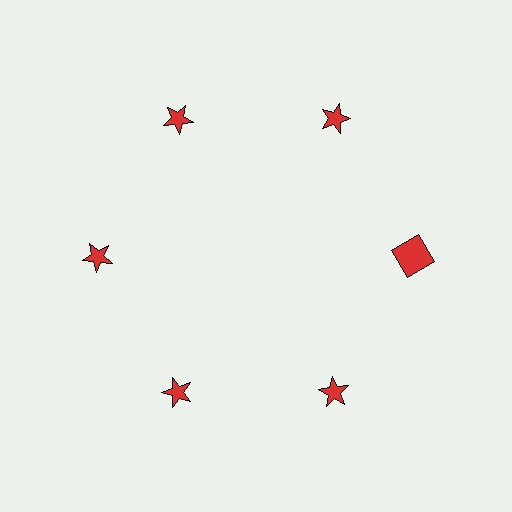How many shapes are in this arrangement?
There are 6 shapes arranged in a ring pattern.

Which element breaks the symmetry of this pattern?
The red square at roughly the 3 o'clock position breaks the symmetry. All other shapes are red stars.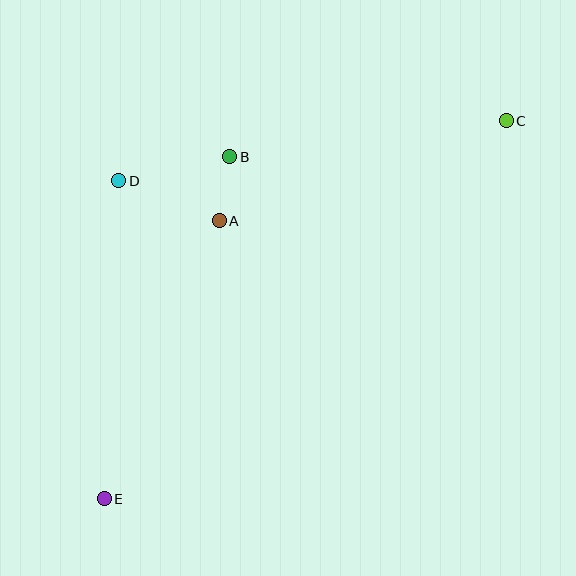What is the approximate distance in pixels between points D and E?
The distance between D and E is approximately 318 pixels.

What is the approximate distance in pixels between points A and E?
The distance between A and E is approximately 301 pixels.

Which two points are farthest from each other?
Points C and E are farthest from each other.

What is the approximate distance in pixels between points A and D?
The distance between A and D is approximately 108 pixels.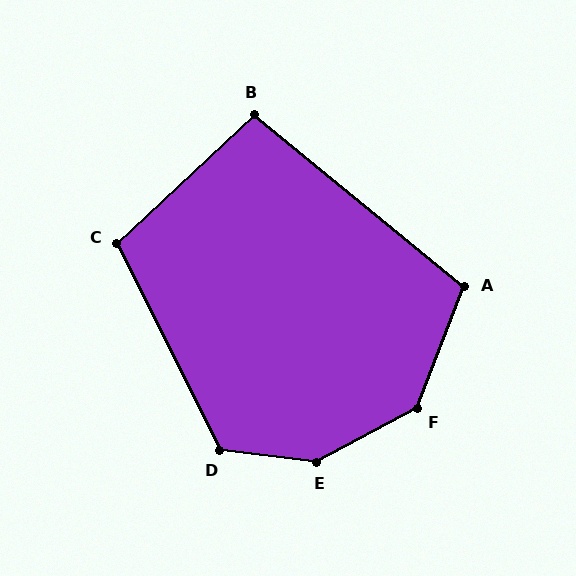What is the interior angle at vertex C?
Approximately 107 degrees (obtuse).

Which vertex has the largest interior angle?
E, at approximately 145 degrees.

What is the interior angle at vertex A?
Approximately 108 degrees (obtuse).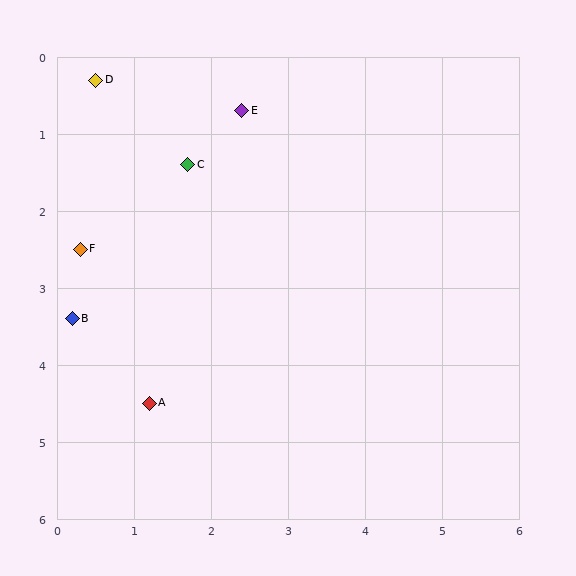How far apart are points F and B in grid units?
Points F and B are about 0.9 grid units apart.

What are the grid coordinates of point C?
Point C is at approximately (1.7, 1.4).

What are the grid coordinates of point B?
Point B is at approximately (0.2, 3.4).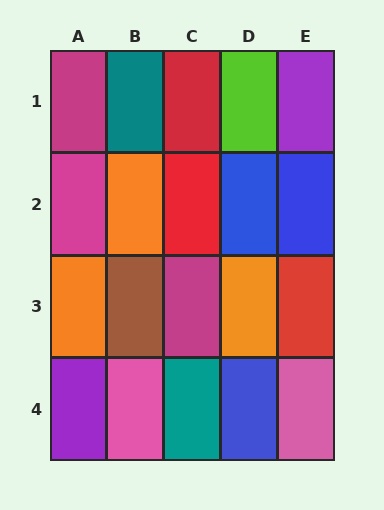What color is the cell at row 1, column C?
Red.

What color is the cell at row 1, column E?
Purple.